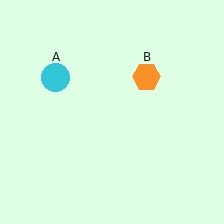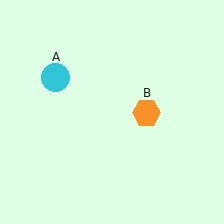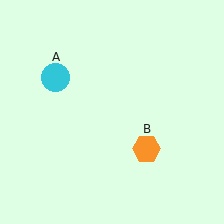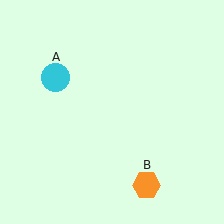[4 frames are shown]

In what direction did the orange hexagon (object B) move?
The orange hexagon (object B) moved down.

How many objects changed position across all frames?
1 object changed position: orange hexagon (object B).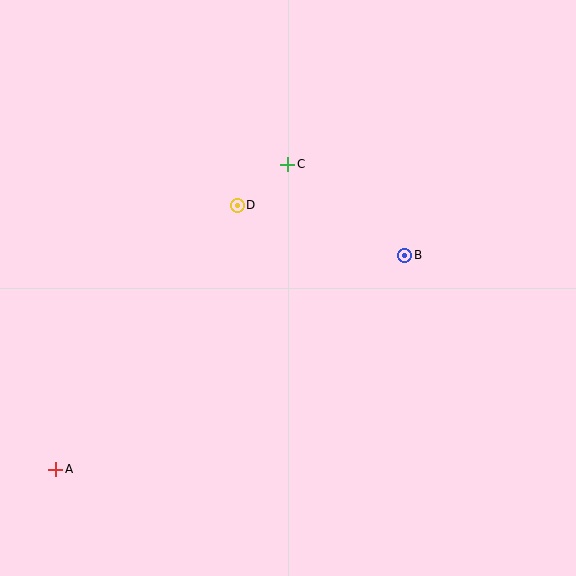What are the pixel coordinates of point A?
Point A is at (56, 469).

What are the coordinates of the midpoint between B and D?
The midpoint between B and D is at (321, 230).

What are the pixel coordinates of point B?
Point B is at (405, 255).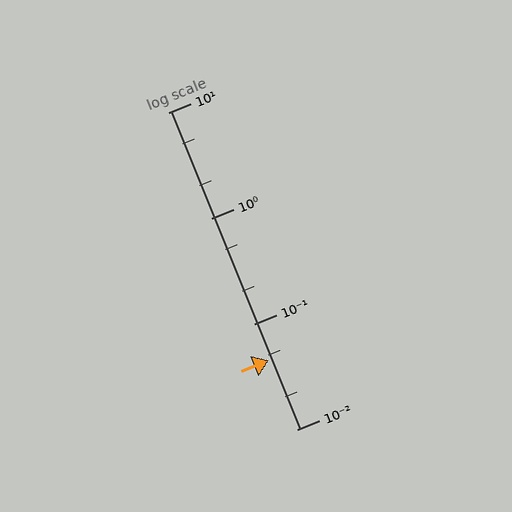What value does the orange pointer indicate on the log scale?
The pointer indicates approximately 0.045.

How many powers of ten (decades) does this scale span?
The scale spans 3 decades, from 0.01 to 10.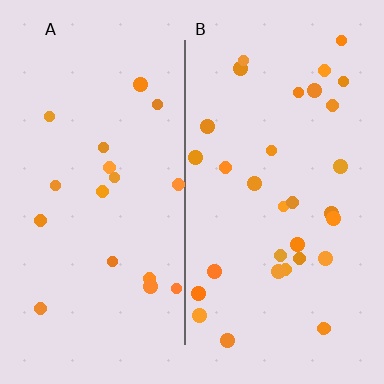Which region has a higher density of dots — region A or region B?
B (the right).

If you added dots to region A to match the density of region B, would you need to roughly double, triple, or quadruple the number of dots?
Approximately double.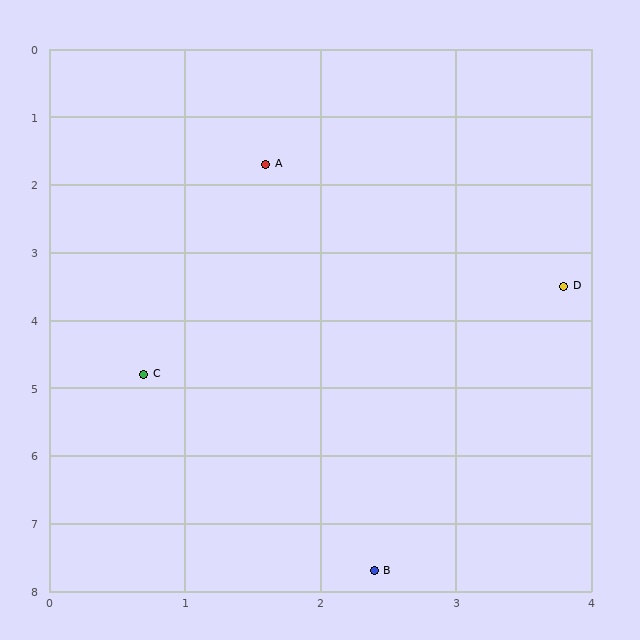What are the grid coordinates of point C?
Point C is at approximately (0.7, 4.8).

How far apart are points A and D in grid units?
Points A and D are about 2.8 grid units apart.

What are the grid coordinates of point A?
Point A is at approximately (1.6, 1.7).